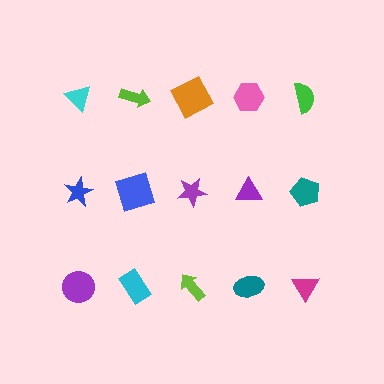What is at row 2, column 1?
A blue star.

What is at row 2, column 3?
A purple star.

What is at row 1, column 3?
An orange square.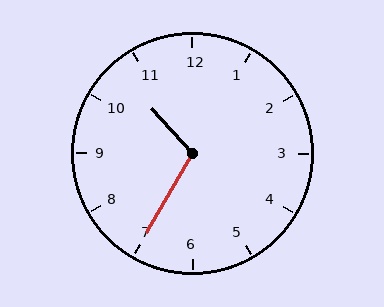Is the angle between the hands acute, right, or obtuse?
It is obtuse.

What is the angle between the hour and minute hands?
Approximately 108 degrees.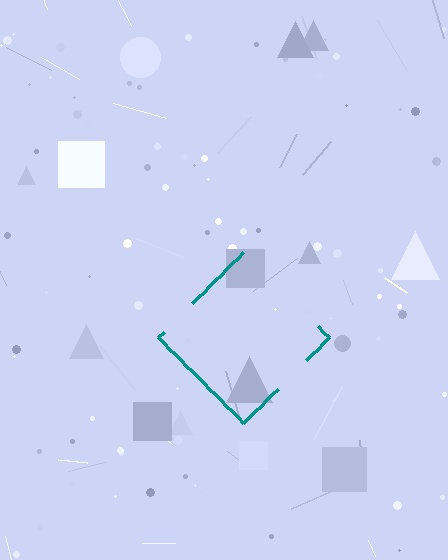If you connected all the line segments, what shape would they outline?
They would outline a diamond.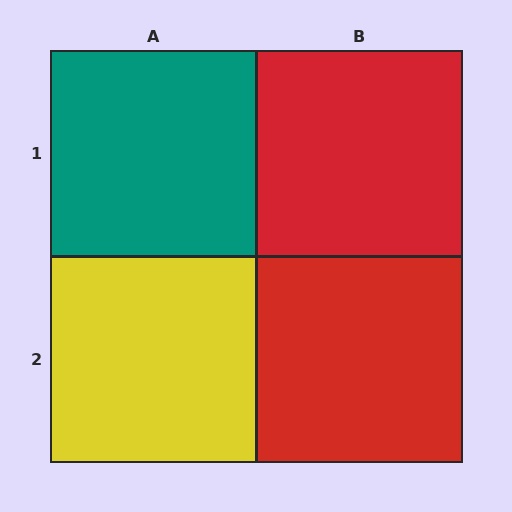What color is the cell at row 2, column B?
Red.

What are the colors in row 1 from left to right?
Teal, red.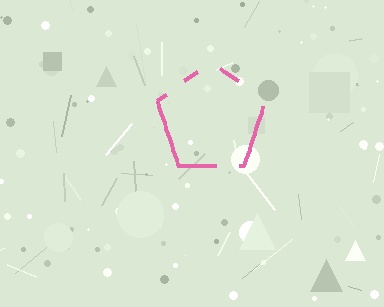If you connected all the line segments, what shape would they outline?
They would outline a pentagon.